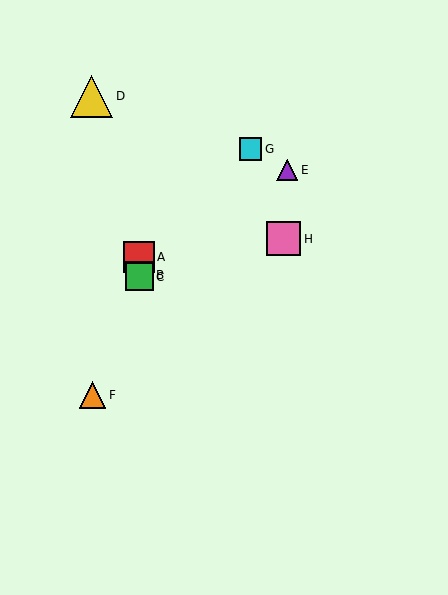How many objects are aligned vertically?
3 objects (A, B, C) are aligned vertically.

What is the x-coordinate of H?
Object H is at x≈283.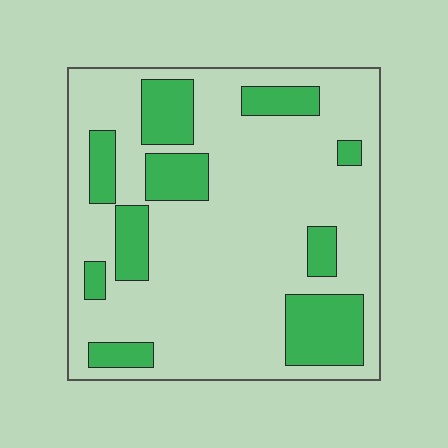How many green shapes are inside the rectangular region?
10.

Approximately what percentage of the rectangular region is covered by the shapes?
Approximately 25%.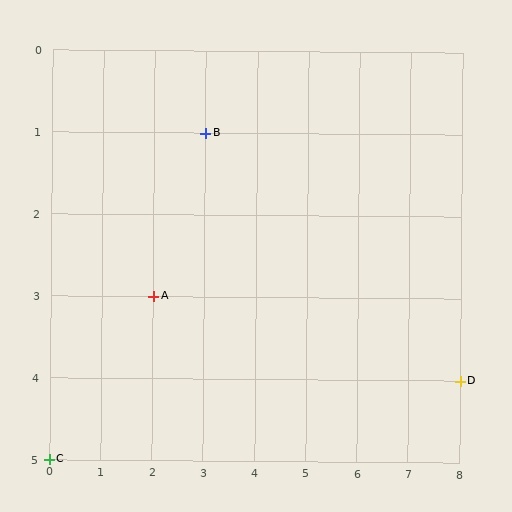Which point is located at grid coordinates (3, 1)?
Point B is at (3, 1).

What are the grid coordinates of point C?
Point C is at grid coordinates (0, 5).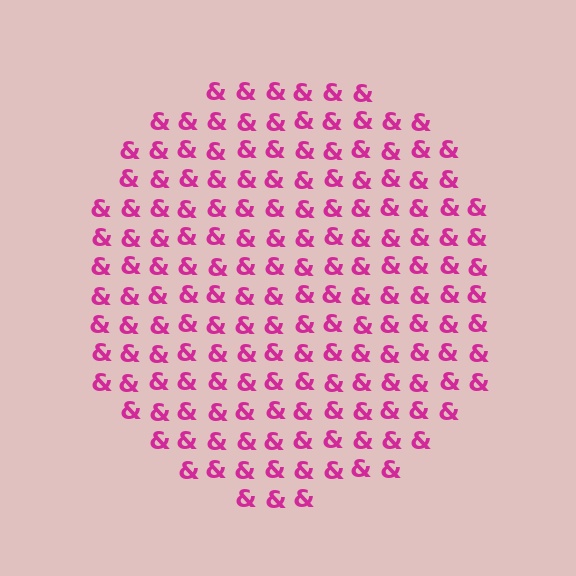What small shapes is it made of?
It is made of small ampersands.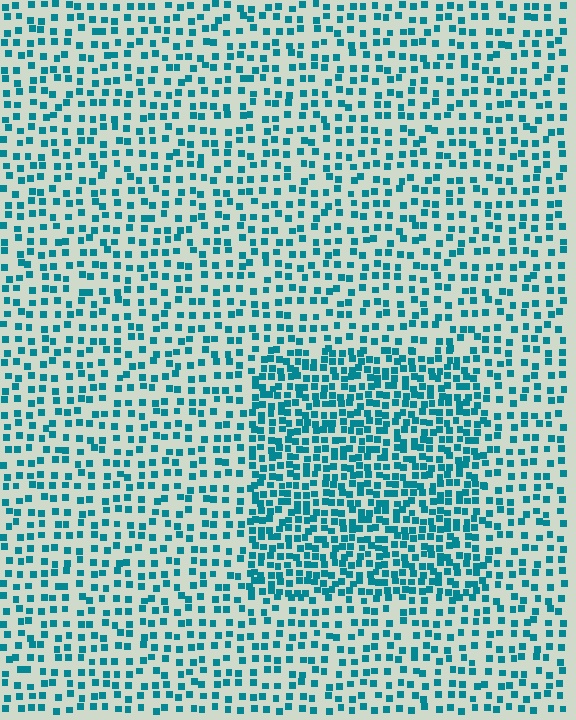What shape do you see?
I see a rectangle.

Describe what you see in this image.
The image contains small teal elements arranged at two different densities. A rectangle-shaped region is visible where the elements are more densely packed than the surrounding area.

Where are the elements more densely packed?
The elements are more densely packed inside the rectangle boundary.